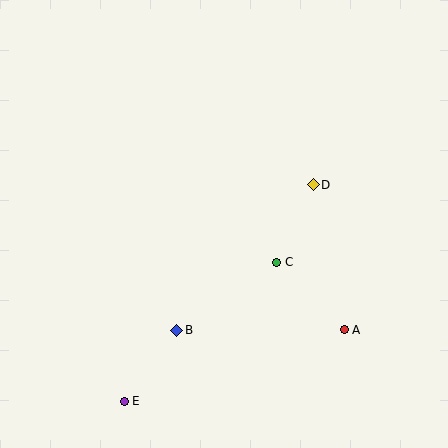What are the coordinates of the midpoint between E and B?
The midpoint between E and B is at (150, 366).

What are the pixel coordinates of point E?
Point E is at (124, 401).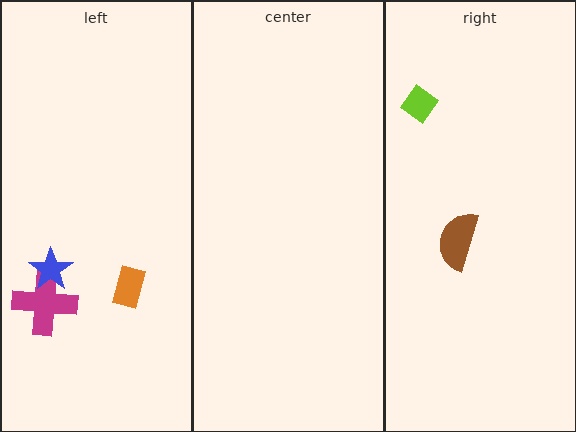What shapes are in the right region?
The lime diamond, the brown semicircle.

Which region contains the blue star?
The left region.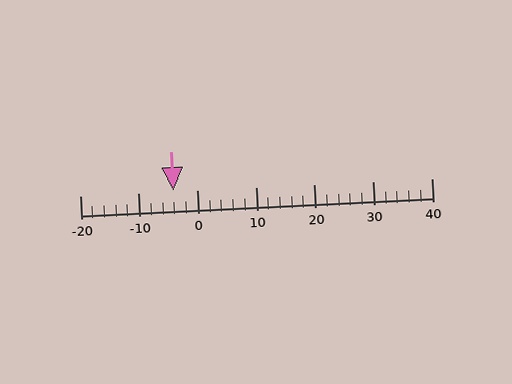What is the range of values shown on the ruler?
The ruler shows values from -20 to 40.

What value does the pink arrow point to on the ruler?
The pink arrow points to approximately -4.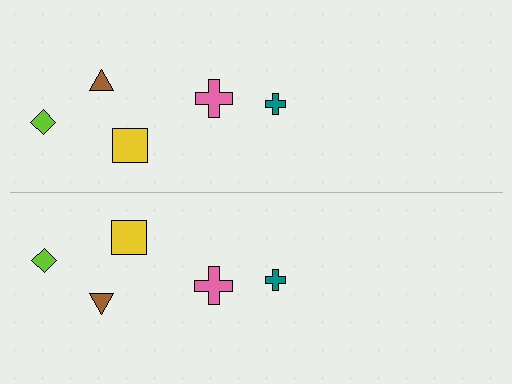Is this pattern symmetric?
Yes, this pattern has bilateral (reflection) symmetry.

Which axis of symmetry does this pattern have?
The pattern has a horizontal axis of symmetry running through the center of the image.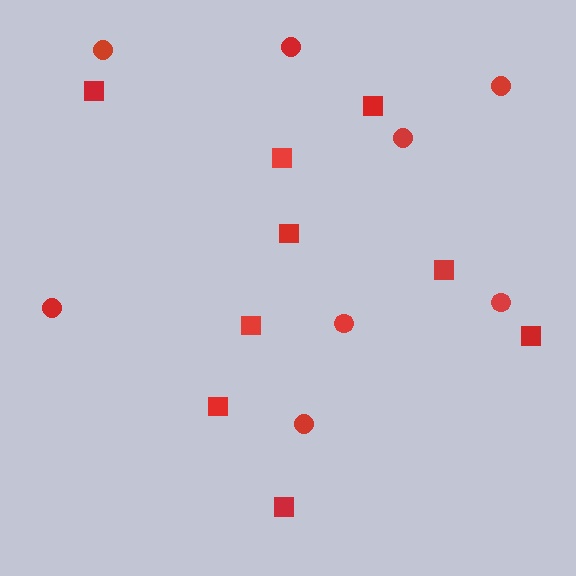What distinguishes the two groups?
There are 2 groups: one group of circles (8) and one group of squares (9).